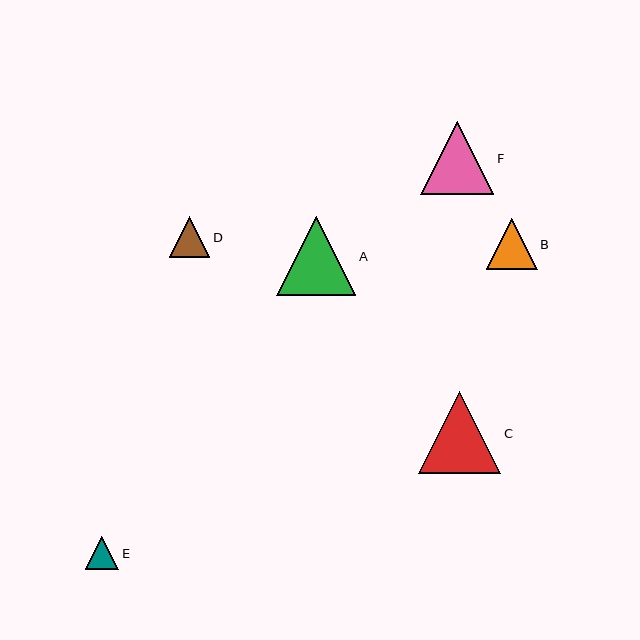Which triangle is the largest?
Triangle C is the largest with a size of approximately 82 pixels.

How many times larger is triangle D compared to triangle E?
Triangle D is approximately 1.2 times the size of triangle E.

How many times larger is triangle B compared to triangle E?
Triangle B is approximately 1.5 times the size of triangle E.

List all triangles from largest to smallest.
From largest to smallest: C, A, F, B, D, E.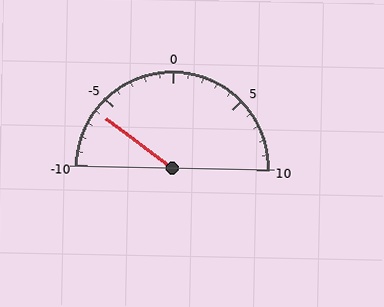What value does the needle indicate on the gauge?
The needle indicates approximately -6.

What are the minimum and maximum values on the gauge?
The gauge ranges from -10 to 10.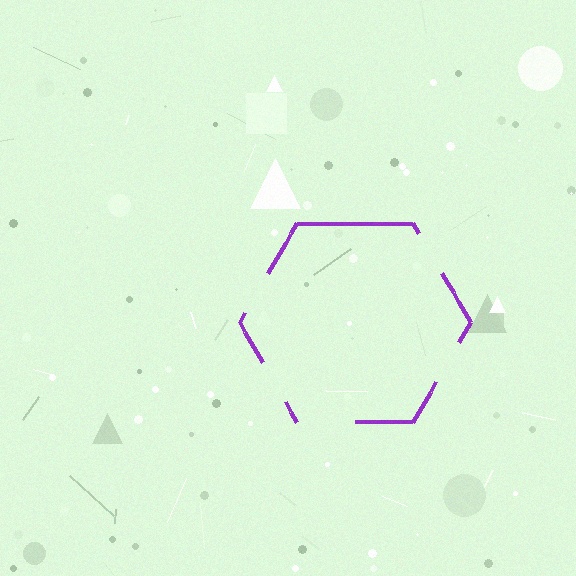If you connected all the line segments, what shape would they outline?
They would outline a hexagon.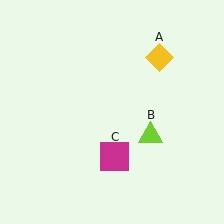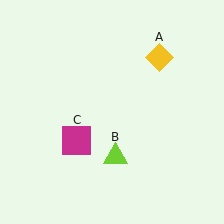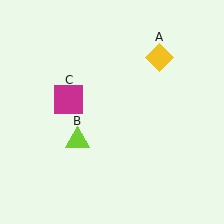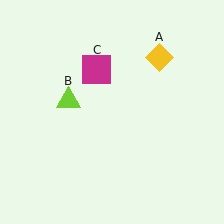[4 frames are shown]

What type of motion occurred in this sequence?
The lime triangle (object B), magenta square (object C) rotated clockwise around the center of the scene.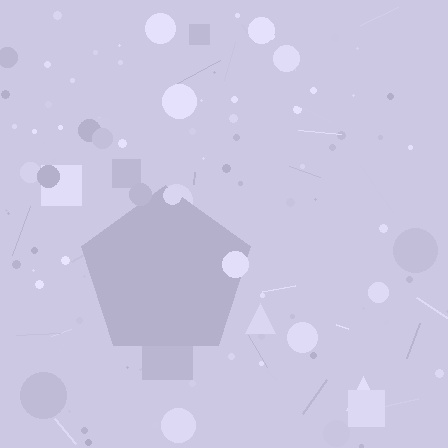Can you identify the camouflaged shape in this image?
The camouflaged shape is a pentagon.